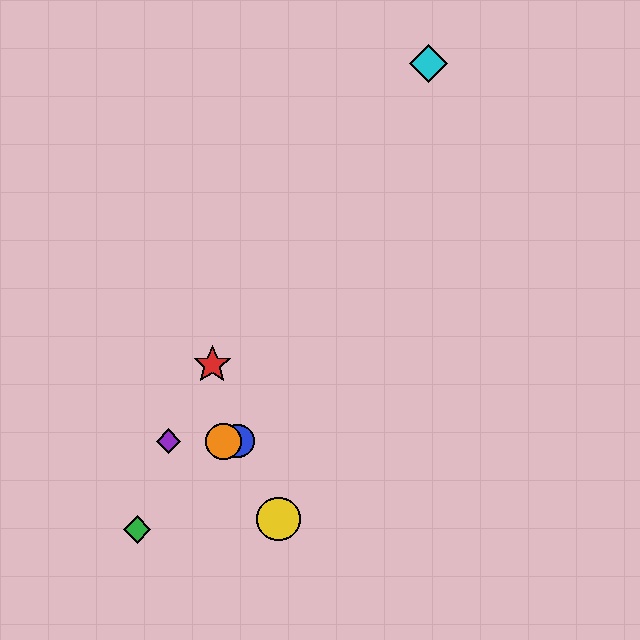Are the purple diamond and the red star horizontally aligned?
No, the purple diamond is at y≈441 and the red star is at y≈365.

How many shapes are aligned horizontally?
3 shapes (the blue circle, the purple diamond, the orange circle) are aligned horizontally.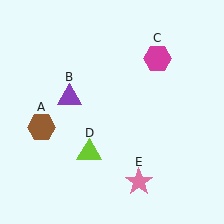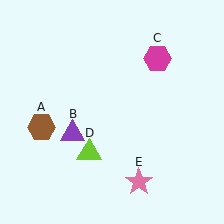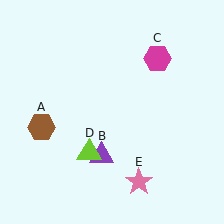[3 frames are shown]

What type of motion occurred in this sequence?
The purple triangle (object B) rotated counterclockwise around the center of the scene.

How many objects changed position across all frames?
1 object changed position: purple triangle (object B).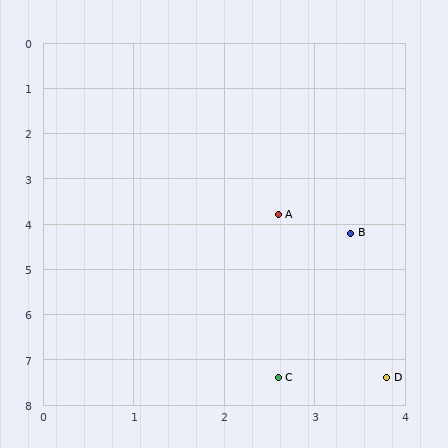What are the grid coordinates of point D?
Point D is at approximately (3.8, 7.4).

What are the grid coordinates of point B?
Point B is at approximately (3.4, 4.2).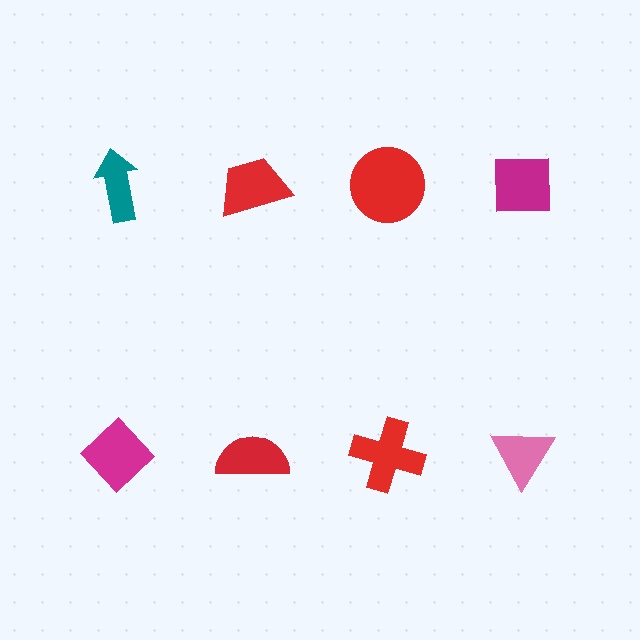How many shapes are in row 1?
4 shapes.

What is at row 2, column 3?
A red cross.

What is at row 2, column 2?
A red semicircle.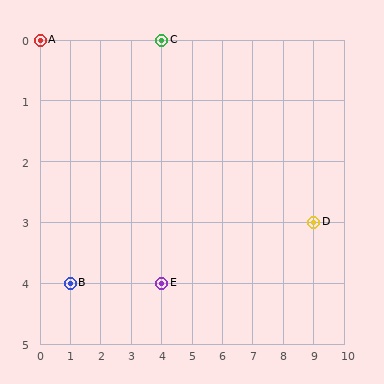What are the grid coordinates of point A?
Point A is at grid coordinates (0, 0).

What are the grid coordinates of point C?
Point C is at grid coordinates (4, 0).